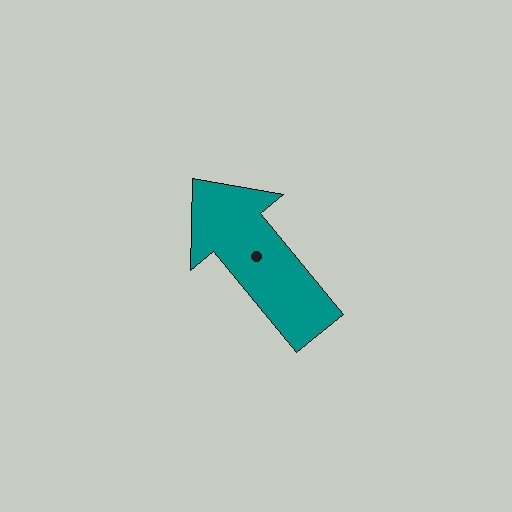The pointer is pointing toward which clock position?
Roughly 11 o'clock.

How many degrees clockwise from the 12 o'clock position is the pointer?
Approximately 321 degrees.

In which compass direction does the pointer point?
Northwest.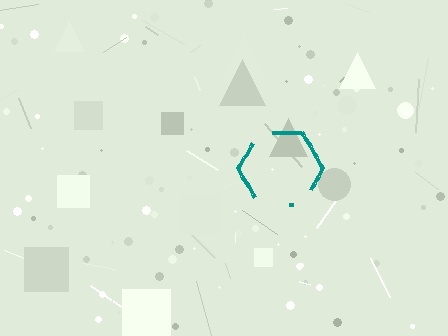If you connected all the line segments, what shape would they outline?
They would outline a hexagon.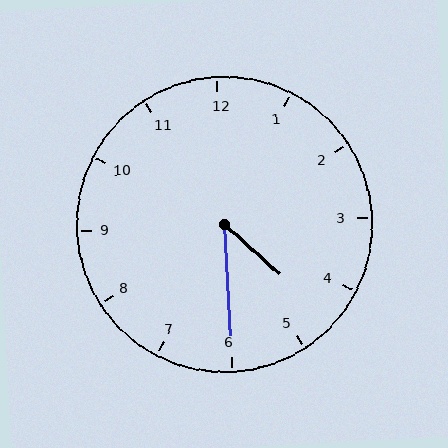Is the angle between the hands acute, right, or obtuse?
It is acute.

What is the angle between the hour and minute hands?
Approximately 45 degrees.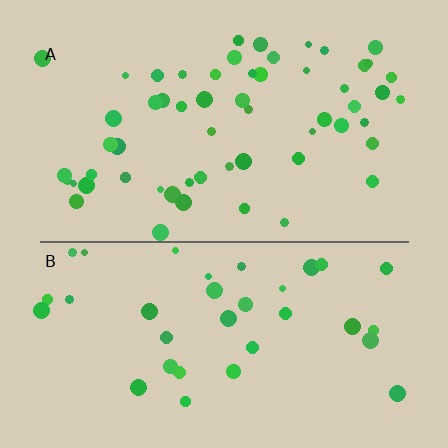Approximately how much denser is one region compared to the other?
Approximately 1.7× — region A over region B.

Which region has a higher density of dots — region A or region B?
A (the top).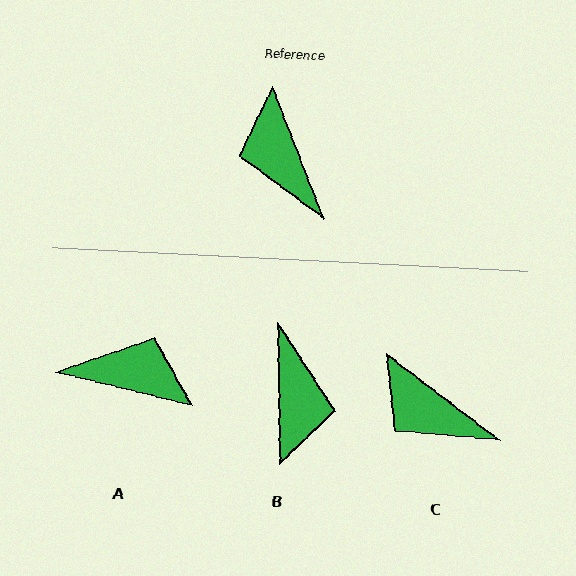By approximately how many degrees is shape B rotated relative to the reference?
Approximately 160 degrees counter-clockwise.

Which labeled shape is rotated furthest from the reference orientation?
B, about 160 degrees away.